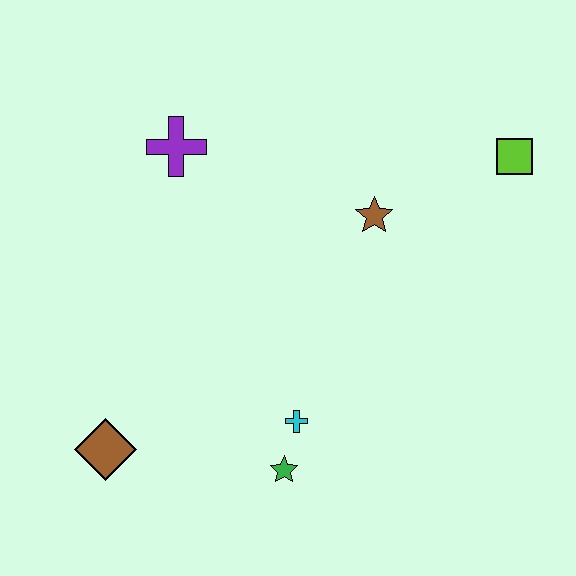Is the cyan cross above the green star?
Yes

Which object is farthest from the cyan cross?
The lime square is farthest from the cyan cross.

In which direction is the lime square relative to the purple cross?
The lime square is to the right of the purple cross.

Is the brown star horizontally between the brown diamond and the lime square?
Yes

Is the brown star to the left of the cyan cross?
No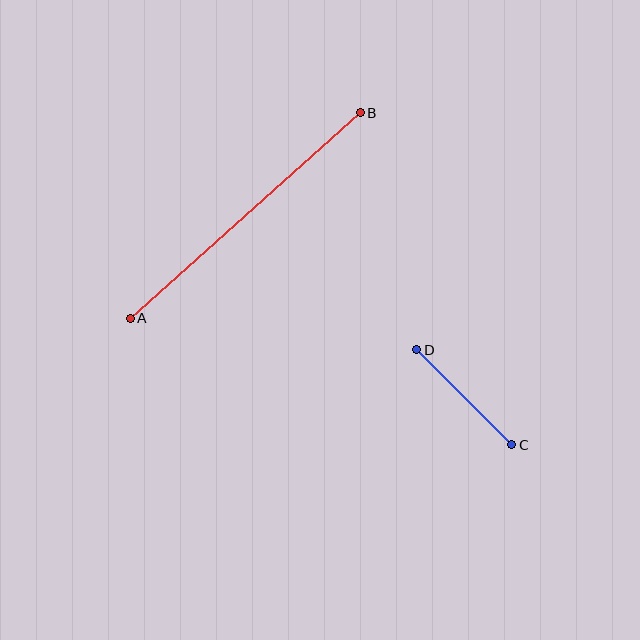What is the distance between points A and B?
The distance is approximately 309 pixels.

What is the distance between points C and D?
The distance is approximately 134 pixels.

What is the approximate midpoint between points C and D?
The midpoint is at approximately (464, 397) pixels.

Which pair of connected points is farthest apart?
Points A and B are farthest apart.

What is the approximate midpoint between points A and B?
The midpoint is at approximately (245, 216) pixels.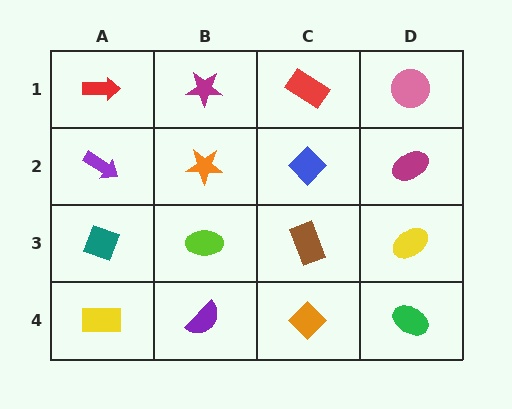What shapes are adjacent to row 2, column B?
A magenta star (row 1, column B), a lime ellipse (row 3, column B), a purple arrow (row 2, column A), a blue diamond (row 2, column C).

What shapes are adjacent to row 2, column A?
A red arrow (row 1, column A), a teal diamond (row 3, column A), an orange star (row 2, column B).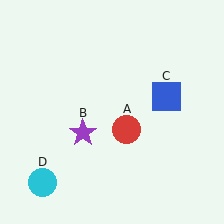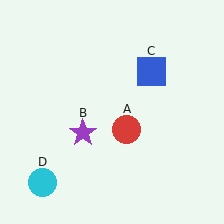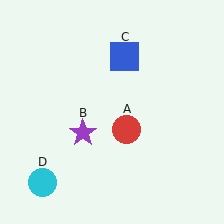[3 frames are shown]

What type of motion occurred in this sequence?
The blue square (object C) rotated counterclockwise around the center of the scene.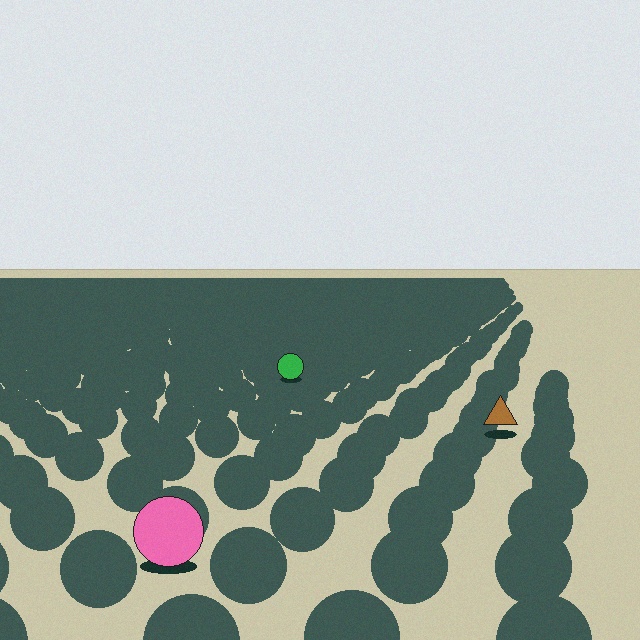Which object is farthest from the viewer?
The green circle is farthest from the viewer. It appears smaller and the ground texture around it is denser.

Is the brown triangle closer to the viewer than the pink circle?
No. The pink circle is closer — you can tell from the texture gradient: the ground texture is coarser near it.